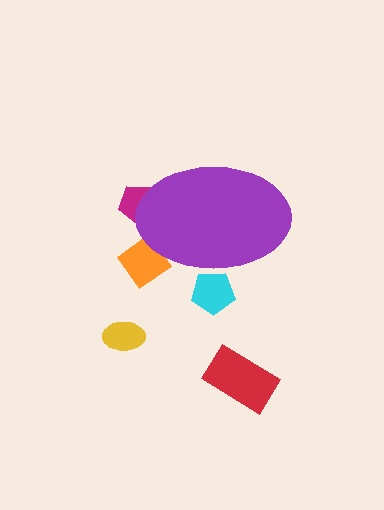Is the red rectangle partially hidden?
No, the red rectangle is fully visible.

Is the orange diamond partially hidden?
Yes, the orange diamond is partially hidden behind the purple ellipse.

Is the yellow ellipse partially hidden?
No, the yellow ellipse is fully visible.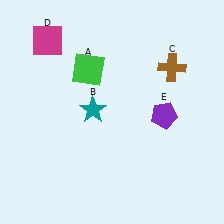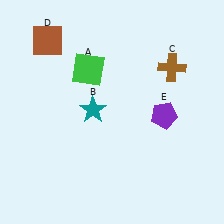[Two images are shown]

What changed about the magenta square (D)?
In Image 1, D is magenta. In Image 2, it changed to brown.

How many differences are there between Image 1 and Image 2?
There is 1 difference between the two images.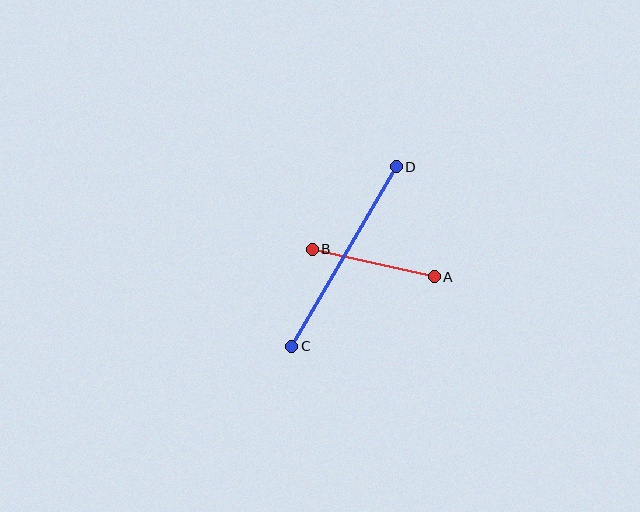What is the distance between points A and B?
The distance is approximately 125 pixels.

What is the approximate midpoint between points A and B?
The midpoint is at approximately (373, 263) pixels.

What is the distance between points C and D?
The distance is approximately 208 pixels.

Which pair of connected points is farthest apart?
Points C and D are farthest apart.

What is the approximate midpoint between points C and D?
The midpoint is at approximately (344, 256) pixels.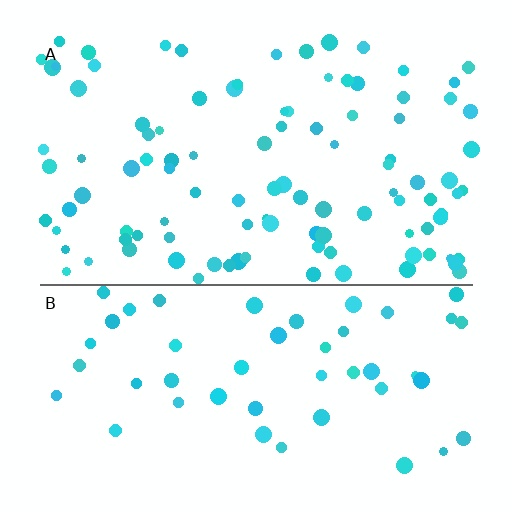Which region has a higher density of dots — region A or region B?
A (the top).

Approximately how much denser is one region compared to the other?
Approximately 2.1× — region A over region B.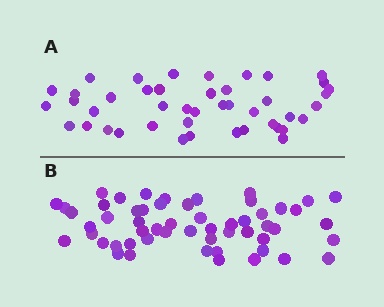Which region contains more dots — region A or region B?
Region B (the bottom region) has more dots.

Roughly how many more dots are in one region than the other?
Region B has roughly 12 or so more dots than region A.